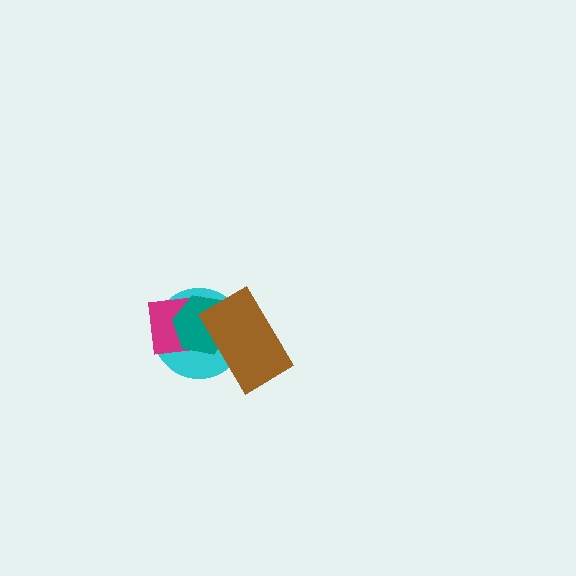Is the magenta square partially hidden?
Yes, it is partially covered by another shape.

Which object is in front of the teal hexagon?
The brown rectangle is in front of the teal hexagon.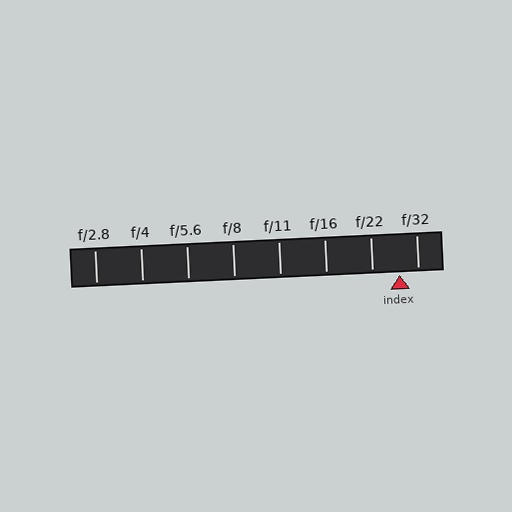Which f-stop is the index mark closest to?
The index mark is closest to f/32.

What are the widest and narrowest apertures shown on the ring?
The widest aperture shown is f/2.8 and the narrowest is f/32.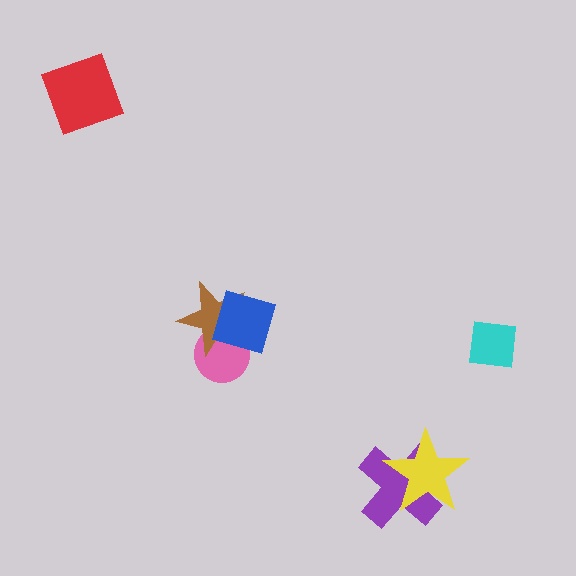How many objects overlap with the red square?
0 objects overlap with the red square.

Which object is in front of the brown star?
The blue diamond is in front of the brown star.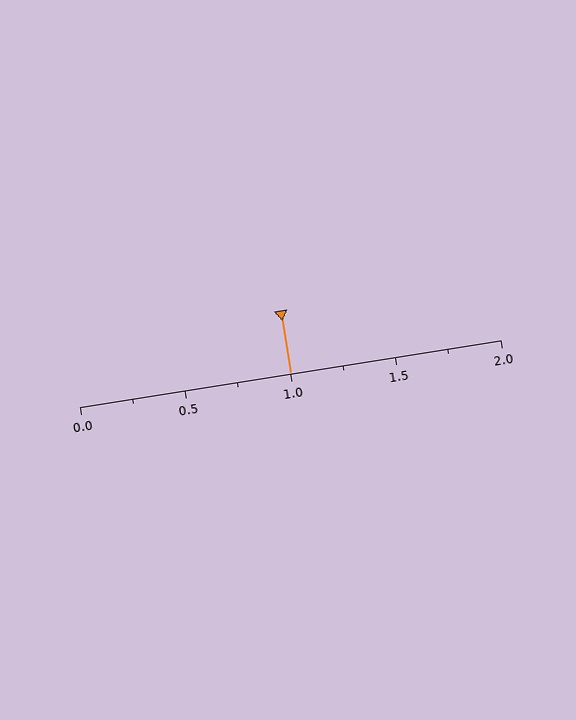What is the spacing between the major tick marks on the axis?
The major ticks are spaced 0.5 apart.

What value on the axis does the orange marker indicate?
The marker indicates approximately 1.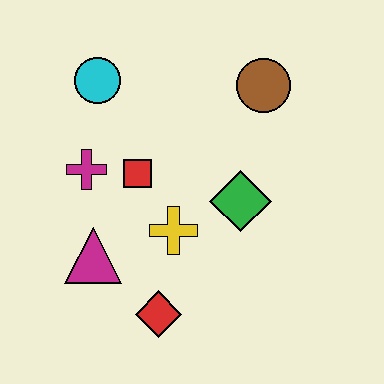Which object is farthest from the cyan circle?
The red diamond is farthest from the cyan circle.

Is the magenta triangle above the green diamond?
No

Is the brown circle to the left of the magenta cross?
No